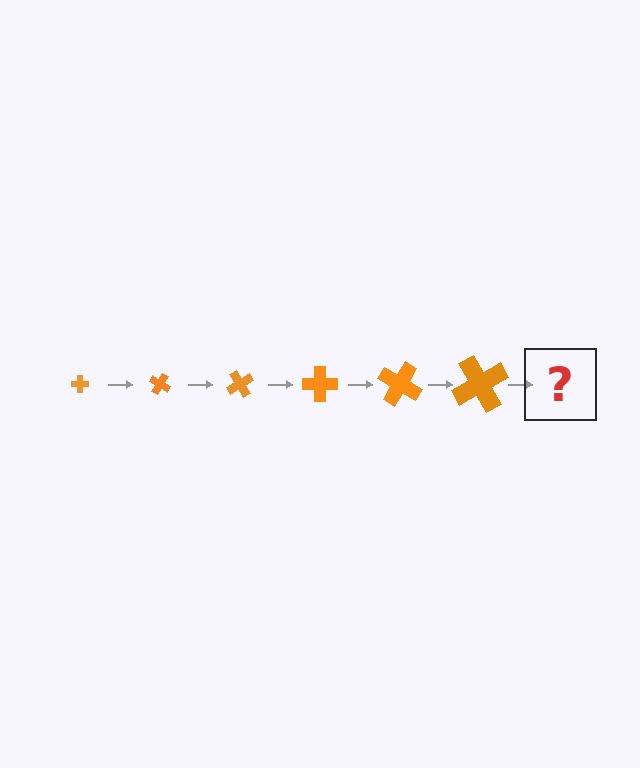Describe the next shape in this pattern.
It should be a cross, larger than the previous one and rotated 180 degrees from the start.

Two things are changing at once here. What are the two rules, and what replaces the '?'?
The two rules are that the cross grows larger each step and it rotates 30 degrees each step. The '?' should be a cross, larger than the previous one and rotated 180 degrees from the start.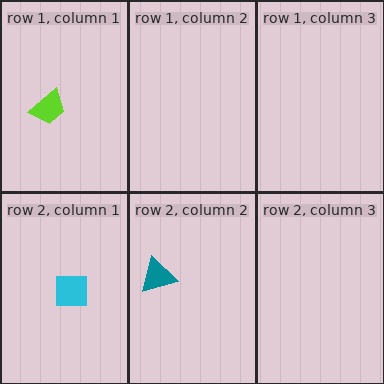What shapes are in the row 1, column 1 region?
The lime trapezoid.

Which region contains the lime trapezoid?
The row 1, column 1 region.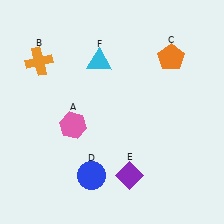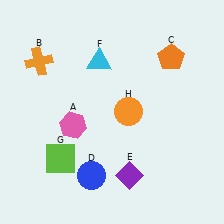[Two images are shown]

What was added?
A lime square (G), an orange circle (H) were added in Image 2.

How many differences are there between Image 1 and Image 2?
There are 2 differences between the two images.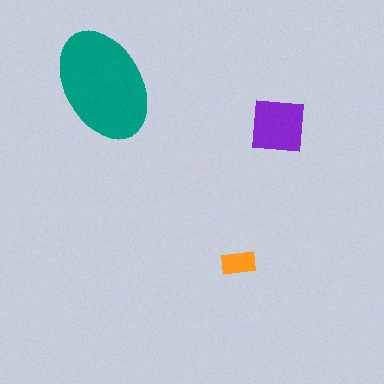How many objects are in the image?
There are 3 objects in the image.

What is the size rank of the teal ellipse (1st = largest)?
1st.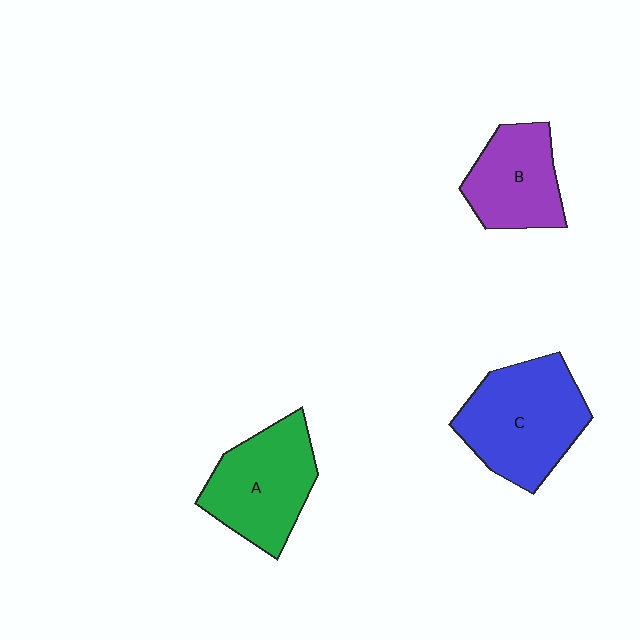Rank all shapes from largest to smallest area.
From largest to smallest: C (blue), A (green), B (purple).